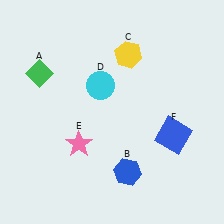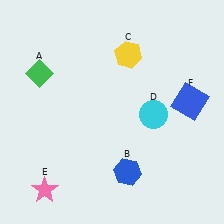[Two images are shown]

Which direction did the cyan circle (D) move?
The cyan circle (D) moved right.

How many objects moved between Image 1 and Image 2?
3 objects moved between the two images.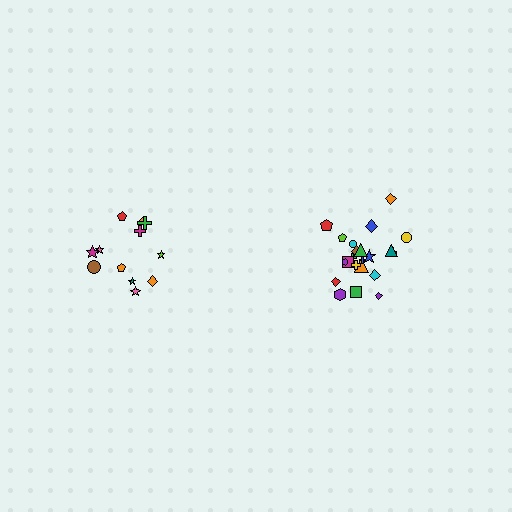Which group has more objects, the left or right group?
The right group.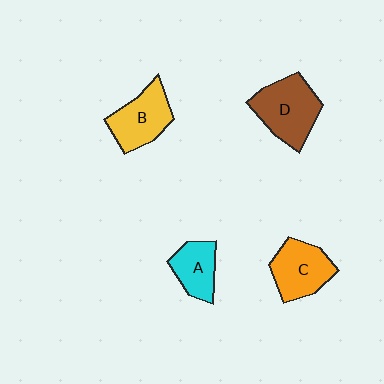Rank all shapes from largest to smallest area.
From largest to smallest: D (brown), B (yellow), C (orange), A (cyan).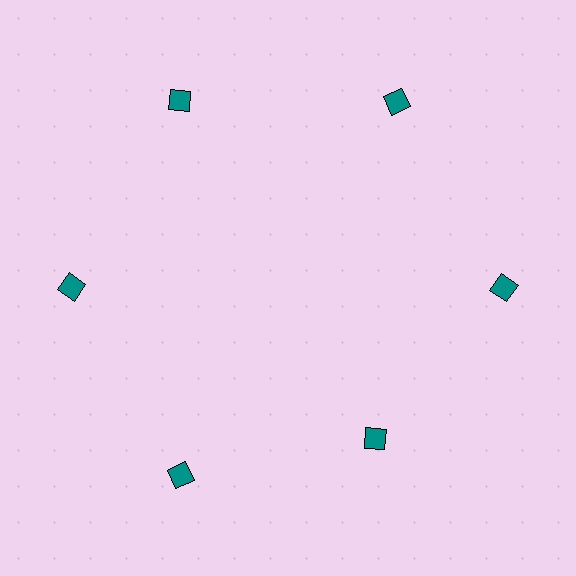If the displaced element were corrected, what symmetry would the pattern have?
It would have 6-fold rotational symmetry — the pattern would map onto itself every 60 degrees.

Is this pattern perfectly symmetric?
No. The 6 teal diamonds are arranged in a ring, but one element near the 5 o'clock position is pulled inward toward the center, breaking the 6-fold rotational symmetry.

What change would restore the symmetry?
The symmetry would be restored by moving it outward, back onto the ring so that all 6 diamonds sit at equal angles and equal distance from the center.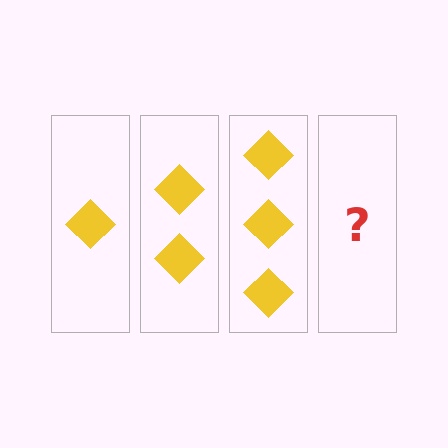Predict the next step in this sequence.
The next step is 4 diamonds.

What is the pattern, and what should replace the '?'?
The pattern is that each step adds one more diamond. The '?' should be 4 diamonds.